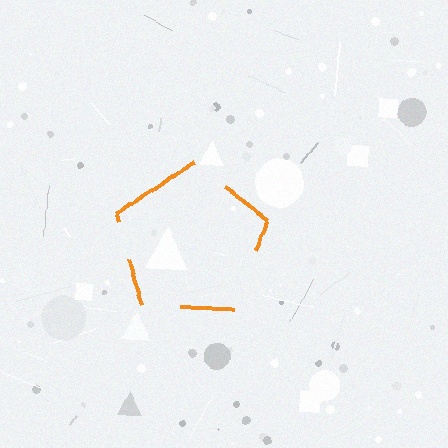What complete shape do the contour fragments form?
The contour fragments form a pentagon.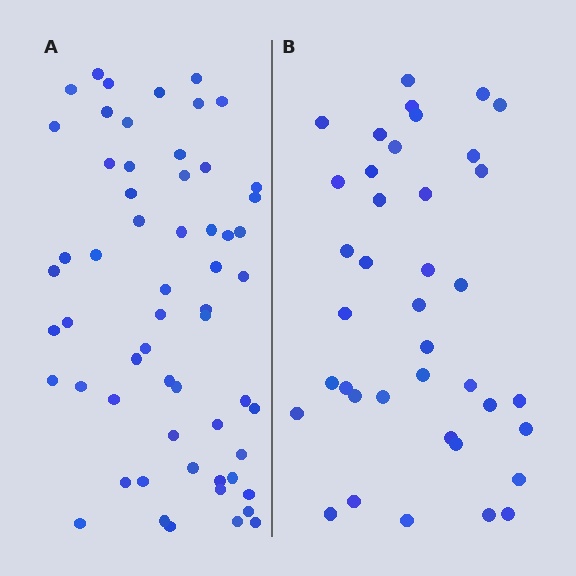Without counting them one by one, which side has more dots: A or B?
Region A (the left region) has more dots.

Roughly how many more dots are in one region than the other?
Region A has approximately 20 more dots than region B.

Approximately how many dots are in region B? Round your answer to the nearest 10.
About 40 dots. (The exact count is 39, which rounds to 40.)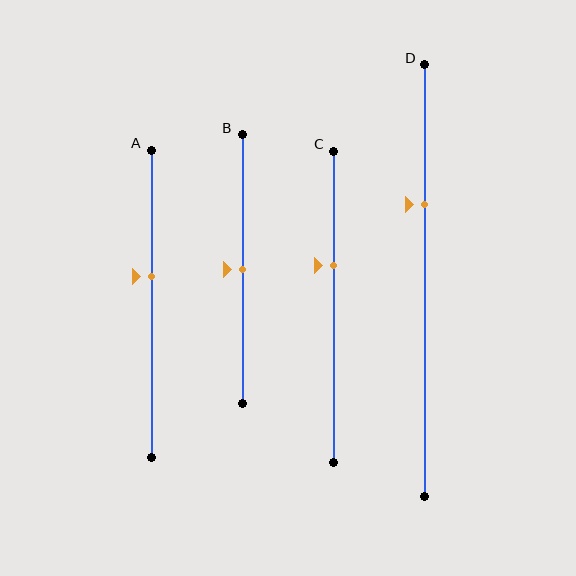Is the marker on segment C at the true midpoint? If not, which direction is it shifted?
No, the marker on segment C is shifted upward by about 13% of the segment length.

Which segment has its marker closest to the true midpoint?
Segment B has its marker closest to the true midpoint.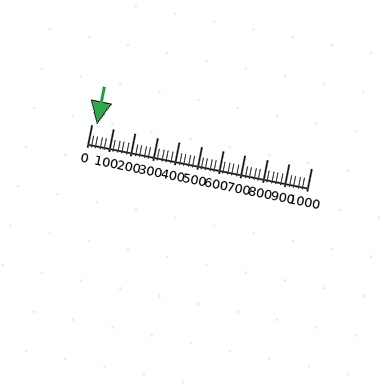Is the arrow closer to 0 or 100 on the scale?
The arrow is closer to 0.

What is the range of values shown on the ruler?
The ruler shows values from 0 to 1000.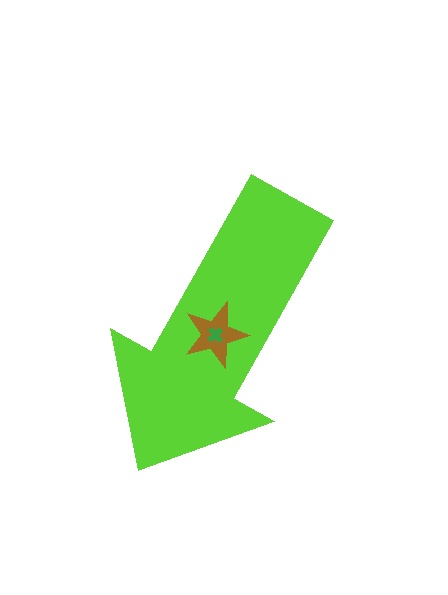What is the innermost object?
The green cross.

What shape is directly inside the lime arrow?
The brown star.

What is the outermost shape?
The lime arrow.